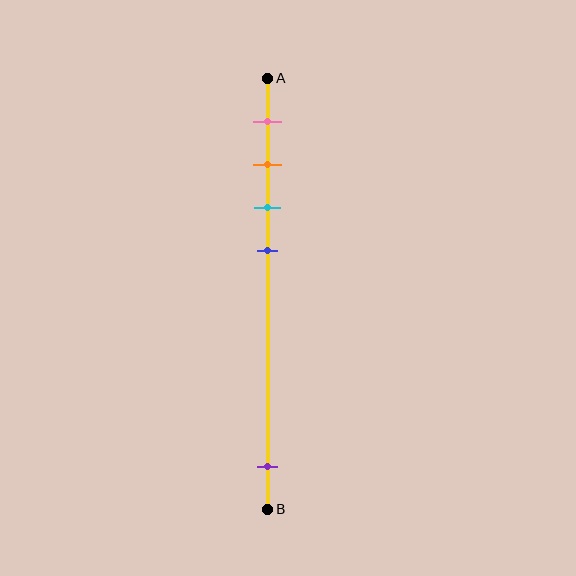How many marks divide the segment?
There are 5 marks dividing the segment.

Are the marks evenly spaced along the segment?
No, the marks are not evenly spaced.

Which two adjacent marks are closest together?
The orange and cyan marks are the closest adjacent pair.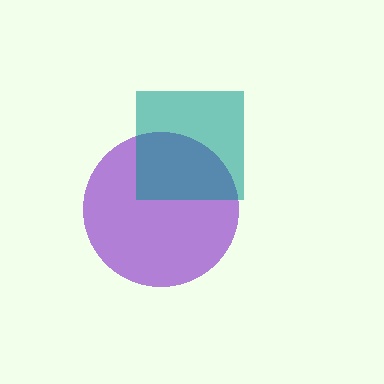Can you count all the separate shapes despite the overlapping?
Yes, there are 2 separate shapes.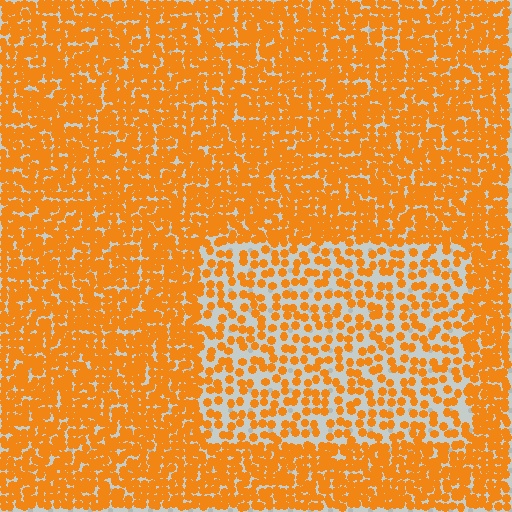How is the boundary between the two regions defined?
The boundary is defined by a change in element density (approximately 2.1x ratio). All elements are the same color, size, and shape.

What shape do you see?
I see a rectangle.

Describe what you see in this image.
The image contains small orange elements arranged at two different densities. A rectangle-shaped region is visible where the elements are less densely packed than the surrounding area.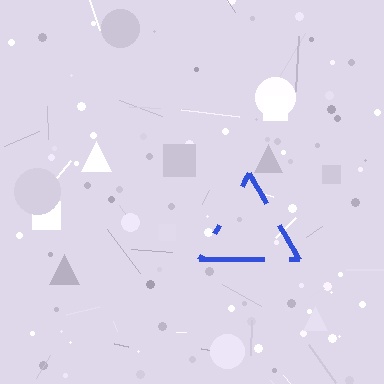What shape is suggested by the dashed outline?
The dashed outline suggests a triangle.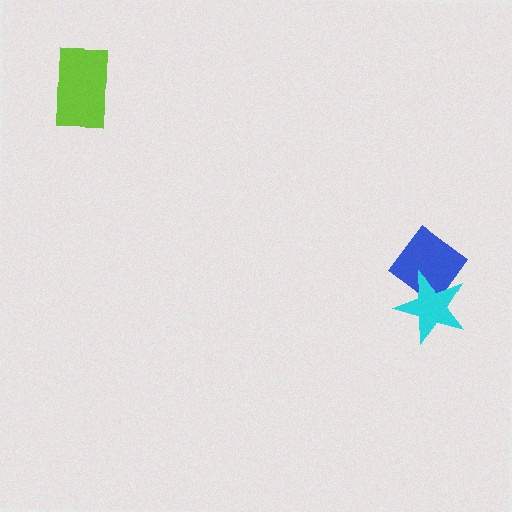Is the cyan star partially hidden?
No, no other shape covers it.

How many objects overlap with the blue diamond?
1 object overlaps with the blue diamond.